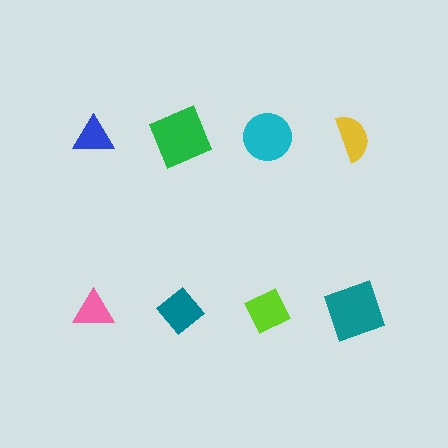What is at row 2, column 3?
A lime diamond.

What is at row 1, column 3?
A cyan circle.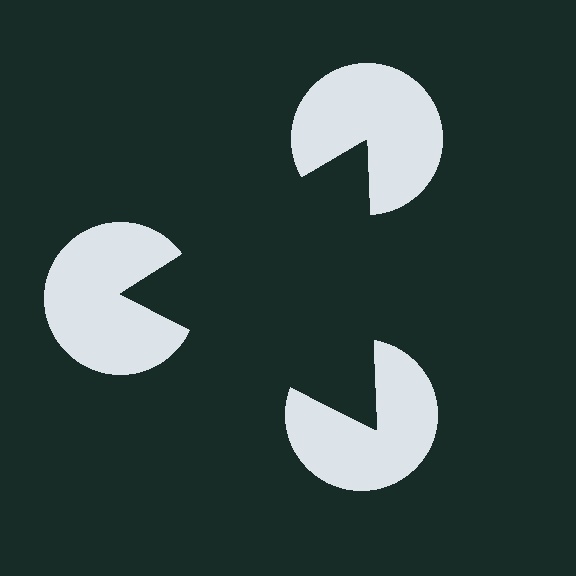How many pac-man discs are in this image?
There are 3 — one at each vertex of the illusory triangle.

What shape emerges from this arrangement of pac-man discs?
An illusory triangle — its edges are inferred from the aligned wedge cuts in the pac-man discs, not physically drawn.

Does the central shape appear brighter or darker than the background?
It typically appears slightly darker than the background, even though no actual brightness change is drawn.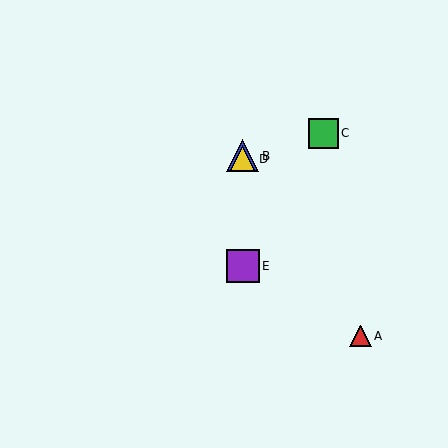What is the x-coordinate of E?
Object E is at x≈243.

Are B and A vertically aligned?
No, B is at x≈243 and A is at x≈361.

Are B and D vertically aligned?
Yes, both are at x≈243.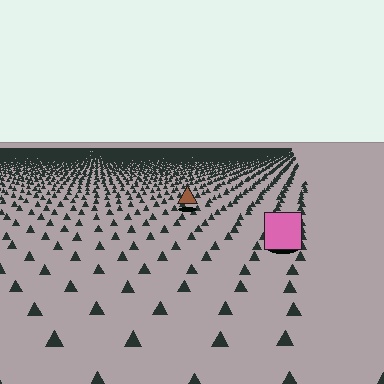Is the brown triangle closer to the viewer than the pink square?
No. The pink square is closer — you can tell from the texture gradient: the ground texture is coarser near it.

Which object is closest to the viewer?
The pink square is closest. The texture marks near it are larger and more spread out.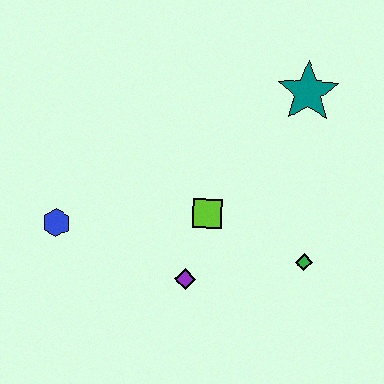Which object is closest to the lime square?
The purple diamond is closest to the lime square.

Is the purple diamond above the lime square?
No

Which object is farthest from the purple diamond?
The teal star is farthest from the purple diamond.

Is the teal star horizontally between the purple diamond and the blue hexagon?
No